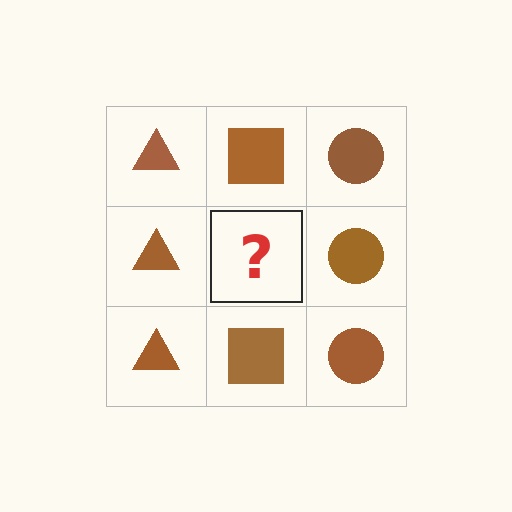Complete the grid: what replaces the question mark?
The question mark should be replaced with a brown square.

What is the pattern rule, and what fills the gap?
The rule is that each column has a consistent shape. The gap should be filled with a brown square.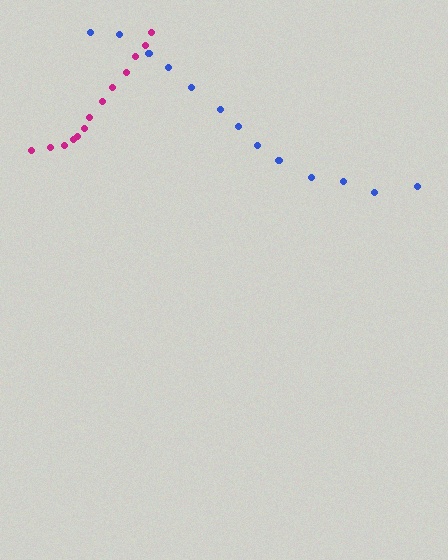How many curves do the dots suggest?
There are 2 distinct paths.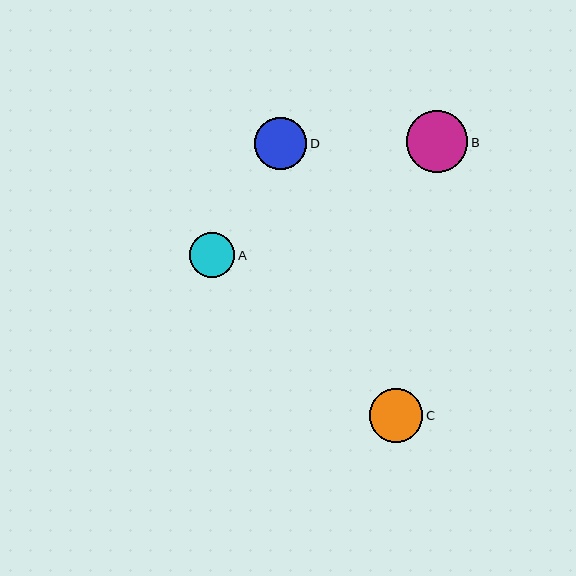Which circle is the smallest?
Circle A is the smallest with a size of approximately 45 pixels.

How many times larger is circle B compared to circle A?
Circle B is approximately 1.4 times the size of circle A.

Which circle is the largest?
Circle B is the largest with a size of approximately 61 pixels.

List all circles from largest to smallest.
From largest to smallest: B, C, D, A.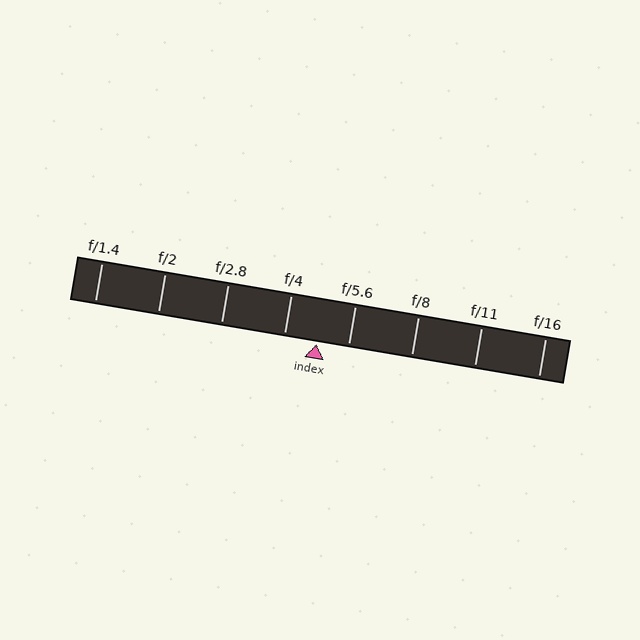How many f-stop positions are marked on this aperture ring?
There are 8 f-stop positions marked.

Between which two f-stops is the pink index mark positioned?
The index mark is between f/4 and f/5.6.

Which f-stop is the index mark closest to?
The index mark is closest to f/5.6.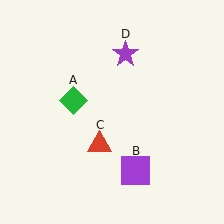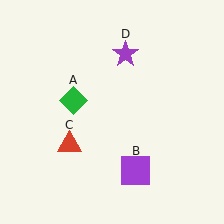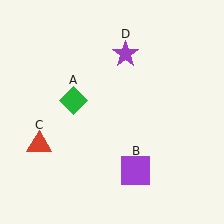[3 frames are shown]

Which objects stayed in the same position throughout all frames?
Green diamond (object A) and purple square (object B) and purple star (object D) remained stationary.